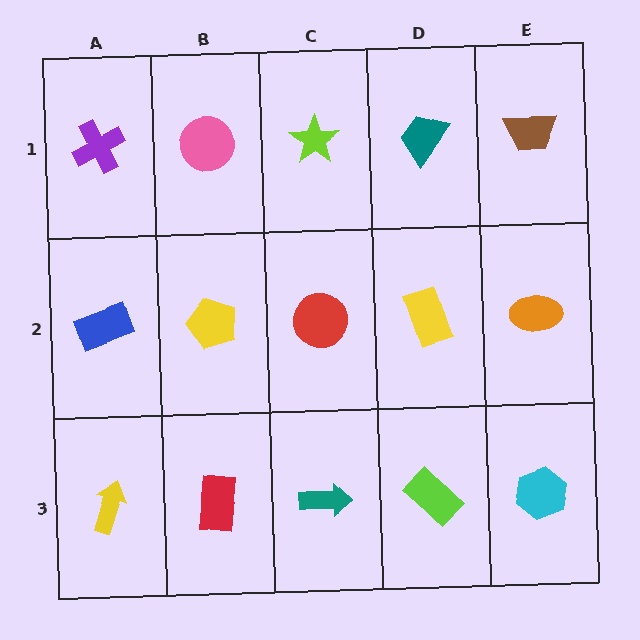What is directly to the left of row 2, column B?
A blue rectangle.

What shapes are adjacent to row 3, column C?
A red circle (row 2, column C), a red rectangle (row 3, column B), a lime rectangle (row 3, column D).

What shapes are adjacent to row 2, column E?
A brown trapezoid (row 1, column E), a cyan hexagon (row 3, column E), a yellow rectangle (row 2, column D).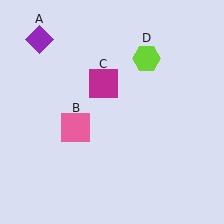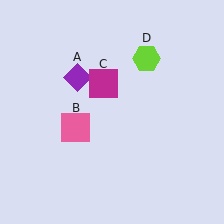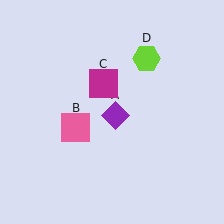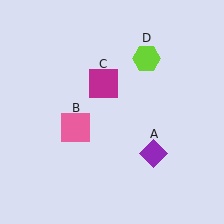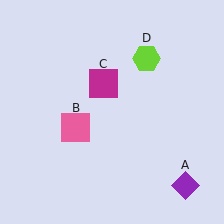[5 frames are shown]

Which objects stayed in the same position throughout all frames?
Pink square (object B) and magenta square (object C) and lime hexagon (object D) remained stationary.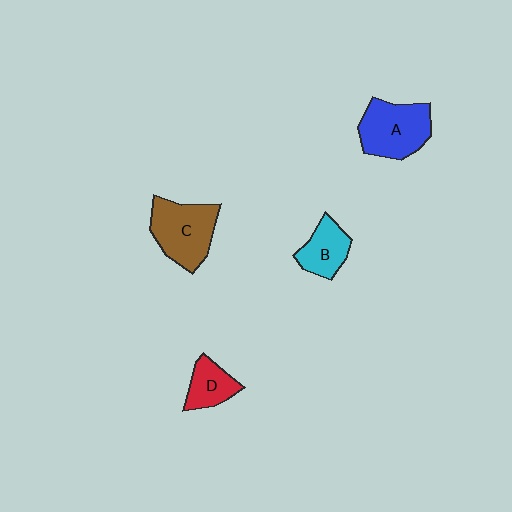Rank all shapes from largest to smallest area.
From largest to smallest: C (brown), A (blue), B (cyan), D (red).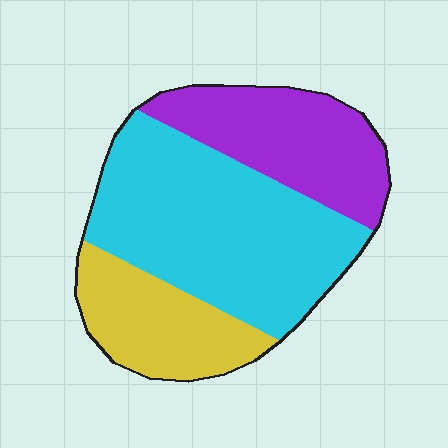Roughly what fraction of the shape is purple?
Purple covers 27% of the shape.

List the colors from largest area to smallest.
From largest to smallest: cyan, purple, yellow.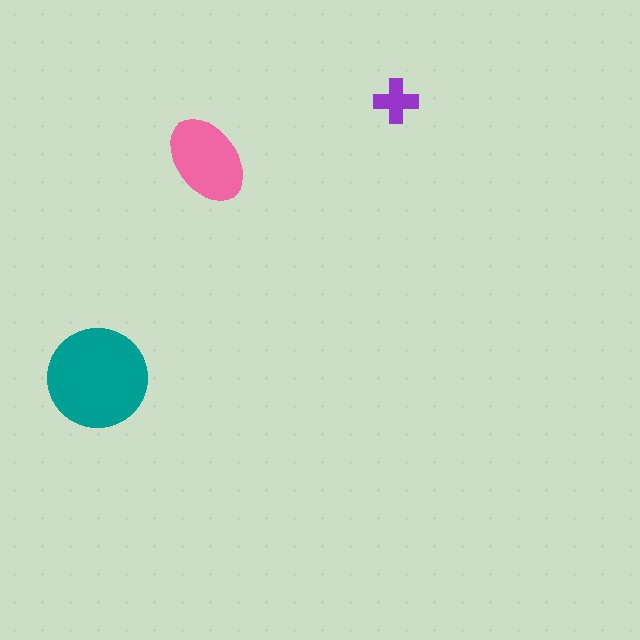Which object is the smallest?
The purple cross.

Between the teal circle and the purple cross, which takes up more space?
The teal circle.